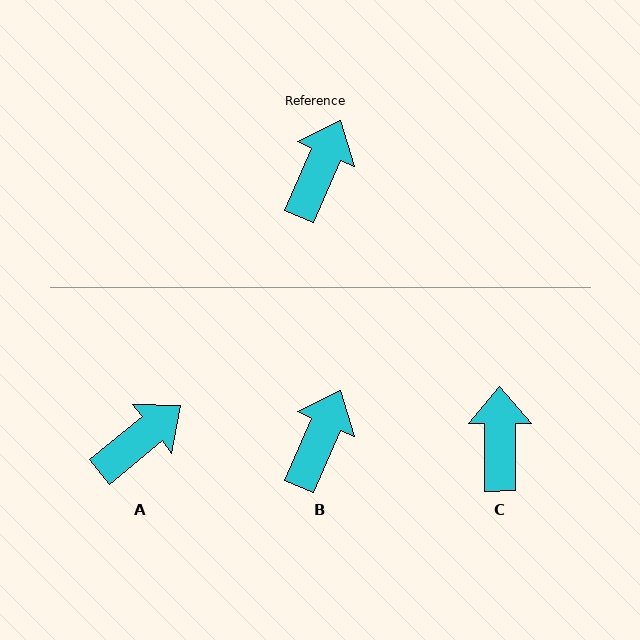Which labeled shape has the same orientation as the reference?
B.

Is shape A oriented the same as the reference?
No, it is off by about 27 degrees.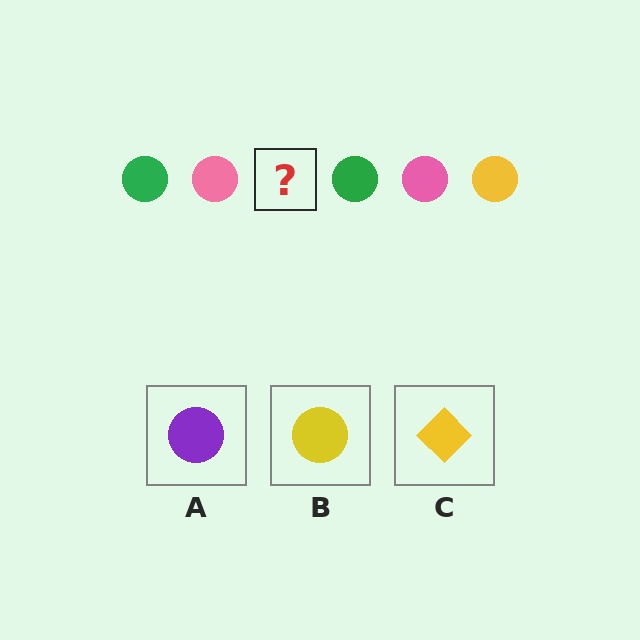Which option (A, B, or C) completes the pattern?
B.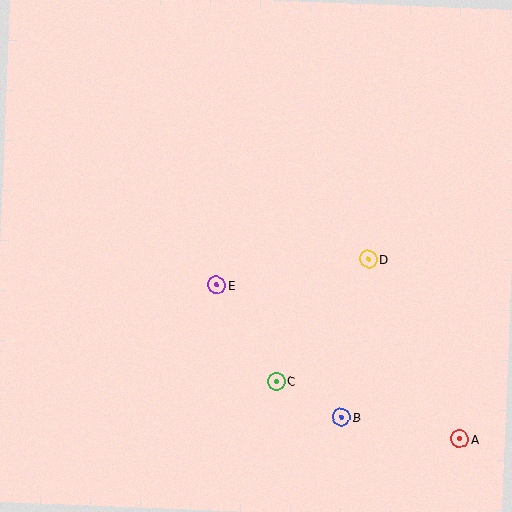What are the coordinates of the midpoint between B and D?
The midpoint between B and D is at (355, 338).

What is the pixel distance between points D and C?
The distance between D and C is 153 pixels.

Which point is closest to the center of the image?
Point E at (217, 285) is closest to the center.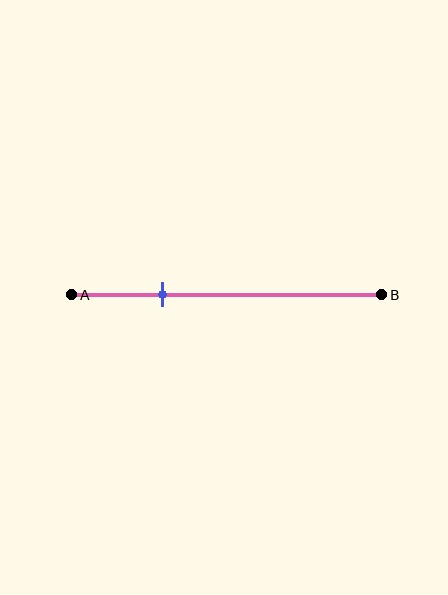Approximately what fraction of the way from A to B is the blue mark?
The blue mark is approximately 30% of the way from A to B.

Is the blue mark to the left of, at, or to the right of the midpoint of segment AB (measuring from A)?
The blue mark is to the left of the midpoint of segment AB.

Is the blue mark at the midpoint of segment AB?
No, the mark is at about 30% from A, not at the 50% midpoint.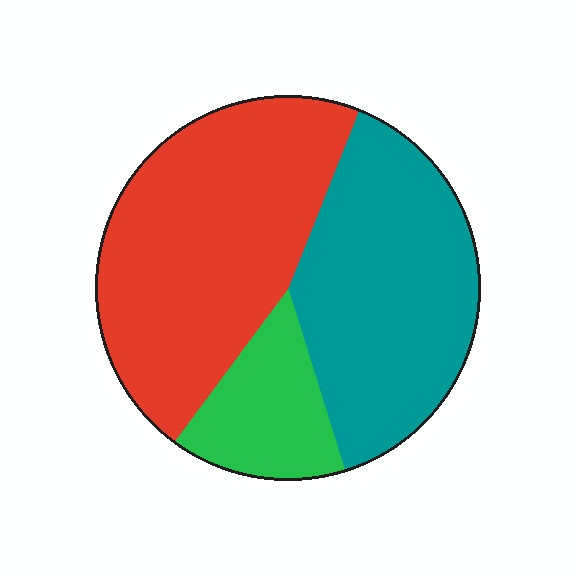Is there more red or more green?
Red.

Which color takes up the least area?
Green, at roughly 15%.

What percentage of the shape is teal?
Teal covers 39% of the shape.